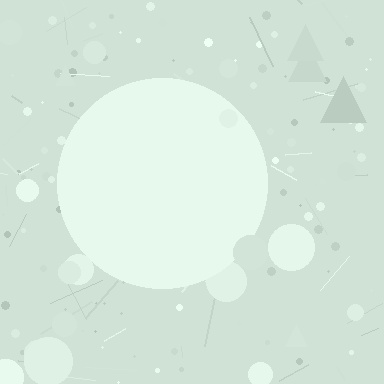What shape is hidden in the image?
A circle is hidden in the image.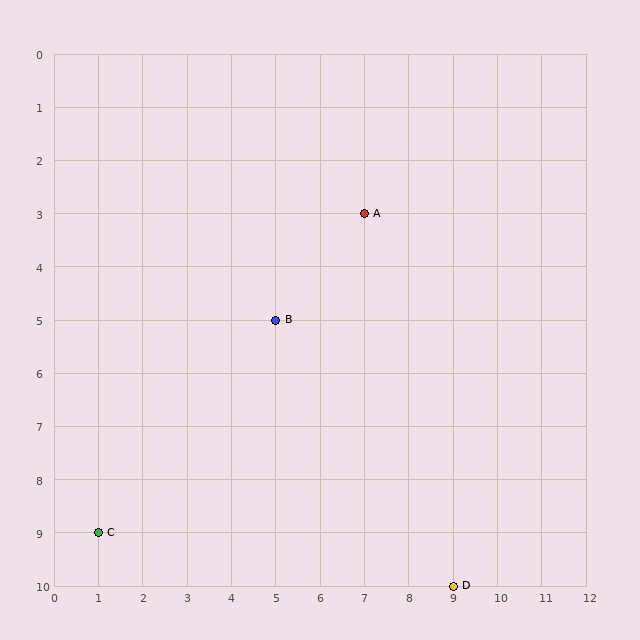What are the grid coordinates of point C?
Point C is at grid coordinates (1, 9).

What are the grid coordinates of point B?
Point B is at grid coordinates (5, 5).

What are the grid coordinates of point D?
Point D is at grid coordinates (9, 10).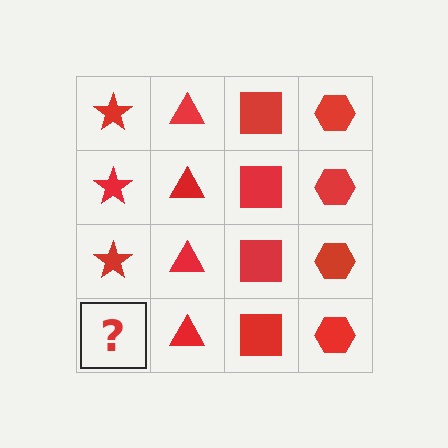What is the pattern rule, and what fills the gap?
The rule is that each column has a consistent shape. The gap should be filled with a red star.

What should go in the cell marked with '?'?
The missing cell should contain a red star.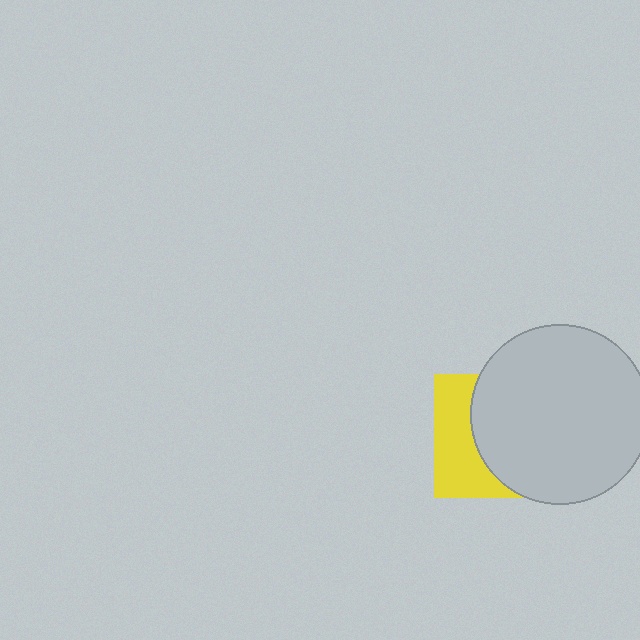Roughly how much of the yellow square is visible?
A small part of it is visible (roughly 38%).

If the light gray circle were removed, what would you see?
You would see the complete yellow square.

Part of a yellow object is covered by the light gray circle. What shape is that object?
It is a square.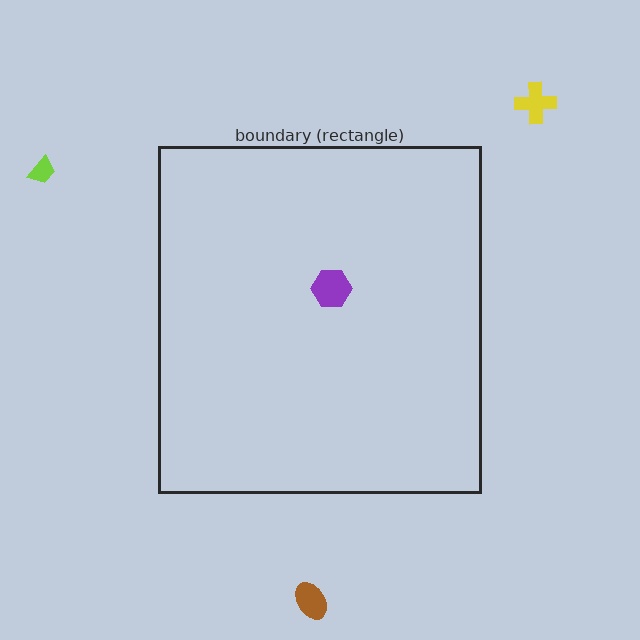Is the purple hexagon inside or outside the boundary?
Inside.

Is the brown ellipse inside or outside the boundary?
Outside.